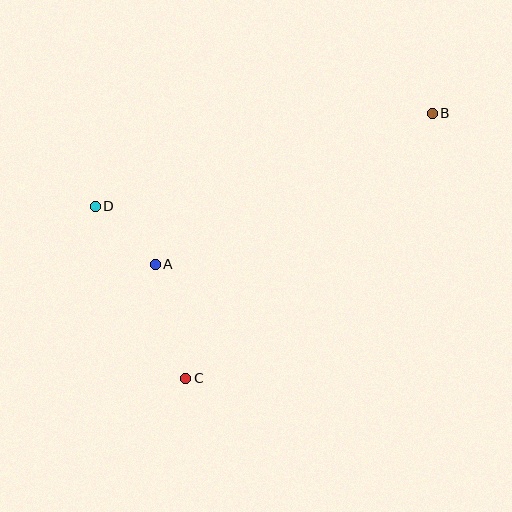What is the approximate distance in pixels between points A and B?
The distance between A and B is approximately 316 pixels.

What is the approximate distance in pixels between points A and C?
The distance between A and C is approximately 118 pixels.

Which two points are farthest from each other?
Points B and C are farthest from each other.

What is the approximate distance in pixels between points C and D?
The distance between C and D is approximately 194 pixels.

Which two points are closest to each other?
Points A and D are closest to each other.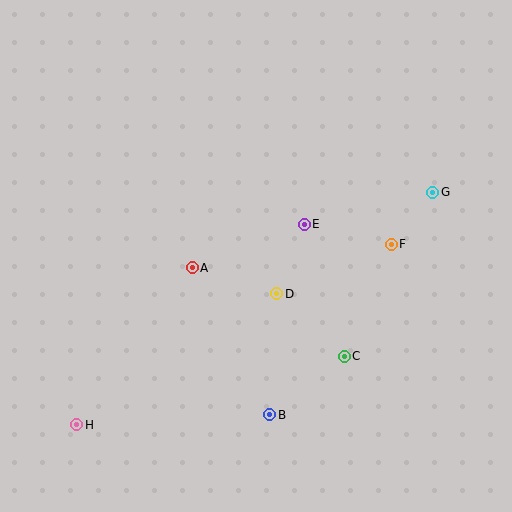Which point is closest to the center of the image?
Point D at (276, 294) is closest to the center.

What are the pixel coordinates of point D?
Point D is at (276, 294).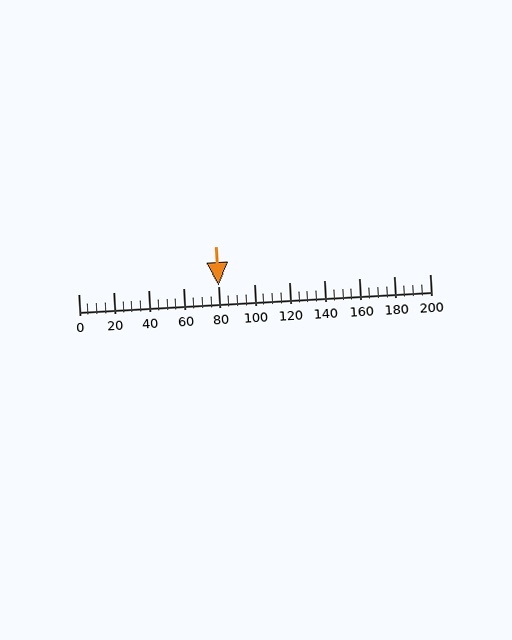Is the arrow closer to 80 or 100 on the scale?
The arrow is closer to 80.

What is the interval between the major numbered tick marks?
The major tick marks are spaced 20 units apart.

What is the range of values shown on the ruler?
The ruler shows values from 0 to 200.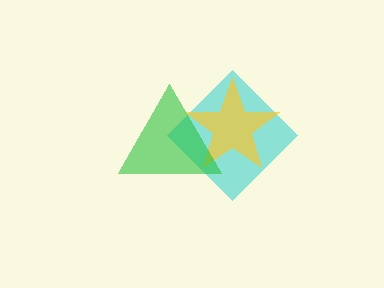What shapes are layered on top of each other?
The layered shapes are: a cyan diamond, a yellow star, a green triangle.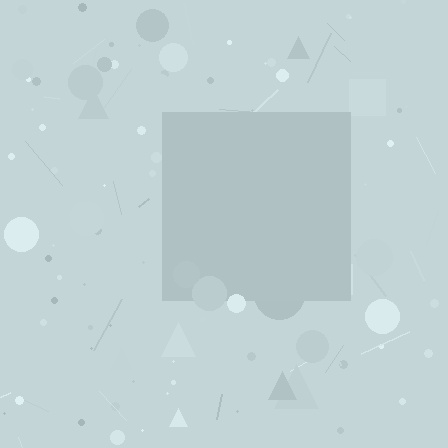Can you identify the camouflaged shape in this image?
The camouflaged shape is a square.